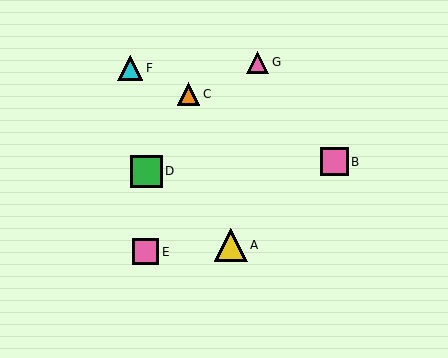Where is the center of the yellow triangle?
The center of the yellow triangle is at (231, 245).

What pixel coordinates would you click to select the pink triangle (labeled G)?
Click at (258, 62) to select the pink triangle G.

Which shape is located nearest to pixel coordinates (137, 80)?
The cyan triangle (labeled F) at (130, 68) is nearest to that location.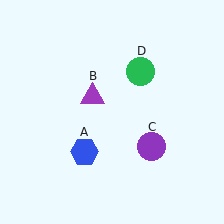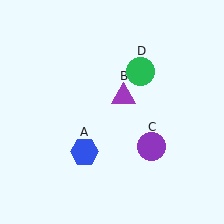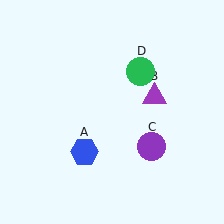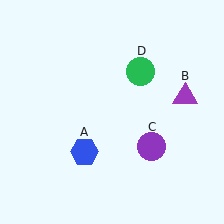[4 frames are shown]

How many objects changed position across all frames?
1 object changed position: purple triangle (object B).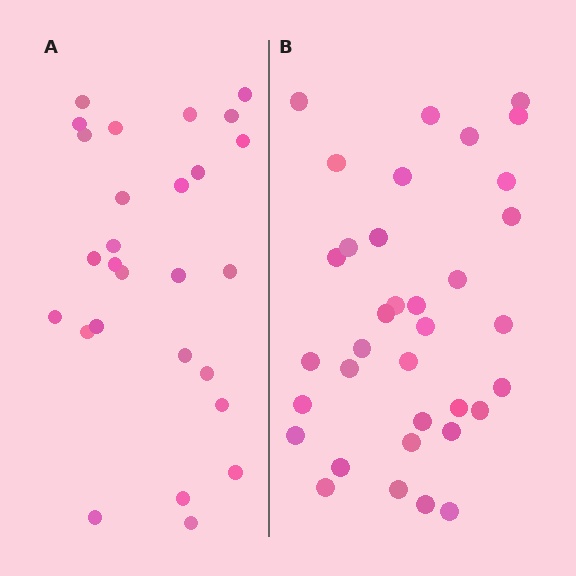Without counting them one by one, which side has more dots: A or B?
Region B (the right region) has more dots.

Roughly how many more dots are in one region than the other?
Region B has roughly 8 or so more dots than region A.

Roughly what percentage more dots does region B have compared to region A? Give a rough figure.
About 30% more.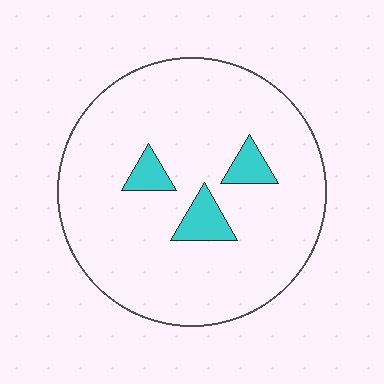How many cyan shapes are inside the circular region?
3.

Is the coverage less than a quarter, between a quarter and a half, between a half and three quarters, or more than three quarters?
Less than a quarter.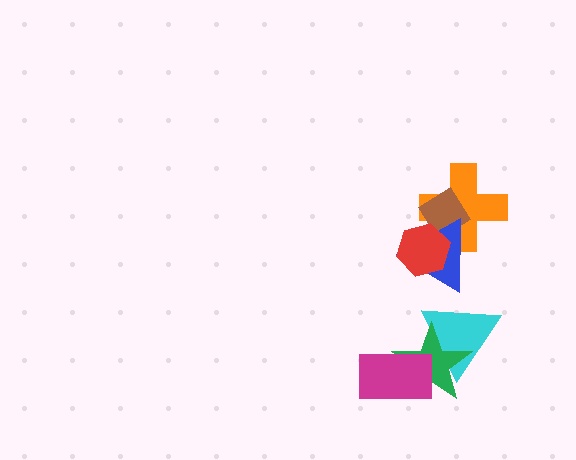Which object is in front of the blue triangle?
The red hexagon is in front of the blue triangle.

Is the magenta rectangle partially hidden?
No, no other shape covers it.